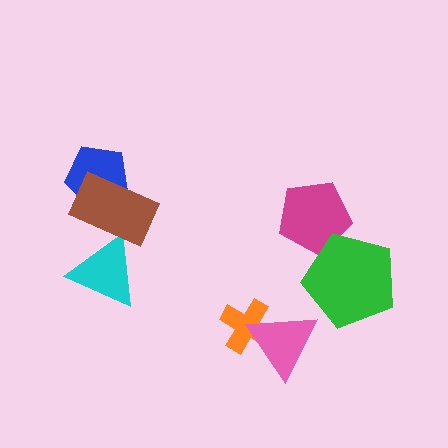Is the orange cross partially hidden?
Yes, it is partially covered by another shape.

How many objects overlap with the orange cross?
1 object overlaps with the orange cross.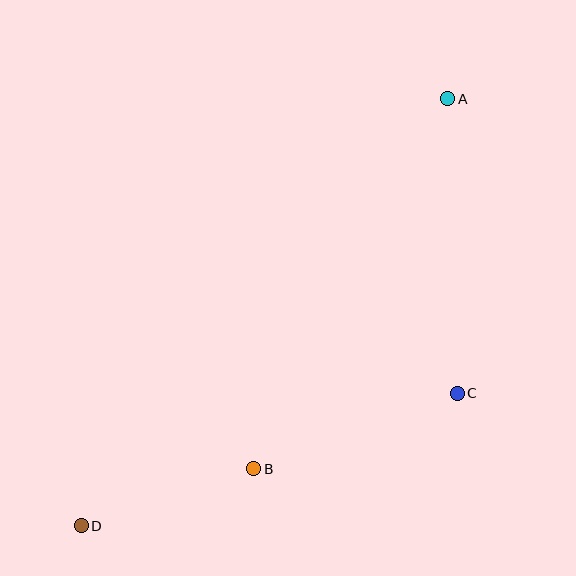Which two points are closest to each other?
Points B and D are closest to each other.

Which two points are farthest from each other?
Points A and D are farthest from each other.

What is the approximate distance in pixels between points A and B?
The distance between A and B is approximately 418 pixels.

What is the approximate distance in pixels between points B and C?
The distance between B and C is approximately 217 pixels.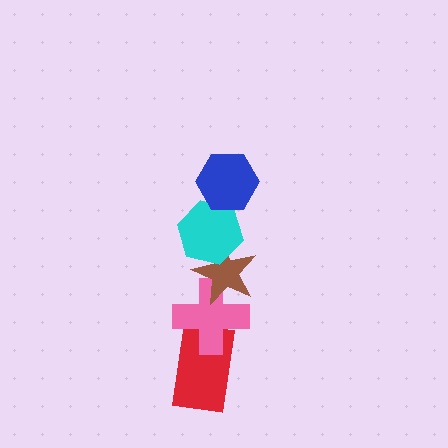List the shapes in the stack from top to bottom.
From top to bottom: the blue hexagon, the cyan hexagon, the brown star, the pink cross, the red rectangle.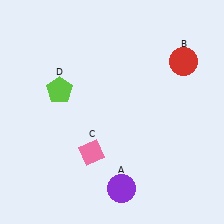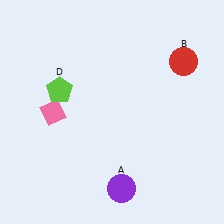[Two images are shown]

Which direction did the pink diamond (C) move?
The pink diamond (C) moved up.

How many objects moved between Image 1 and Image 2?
1 object moved between the two images.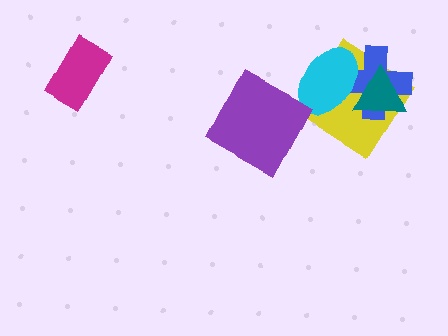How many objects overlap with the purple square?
0 objects overlap with the purple square.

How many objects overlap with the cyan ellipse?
3 objects overlap with the cyan ellipse.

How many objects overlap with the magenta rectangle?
0 objects overlap with the magenta rectangle.